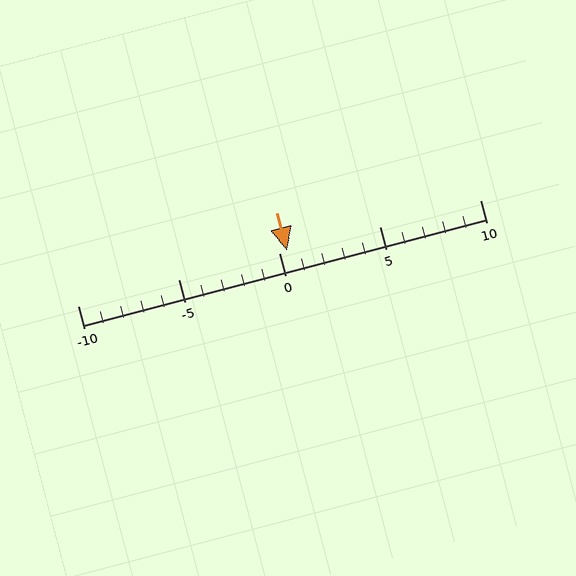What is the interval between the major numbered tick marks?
The major tick marks are spaced 5 units apart.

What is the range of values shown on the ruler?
The ruler shows values from -10 to 10.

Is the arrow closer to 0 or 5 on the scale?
The arrow is closer to 0.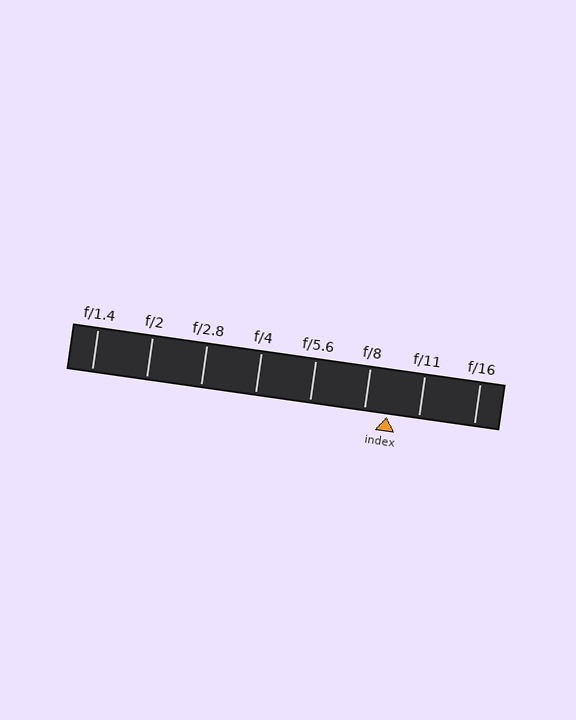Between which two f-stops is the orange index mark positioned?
The index mark is between f/8 and f/11.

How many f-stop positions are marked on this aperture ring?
There are 8 f-stop positions marked.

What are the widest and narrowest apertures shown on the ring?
The widest aperture shown is f/1.4 and the narrowest is f/16.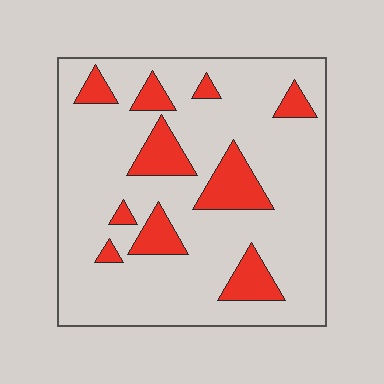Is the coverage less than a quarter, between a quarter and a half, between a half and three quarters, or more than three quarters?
Less than a quarter.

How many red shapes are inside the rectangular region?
10.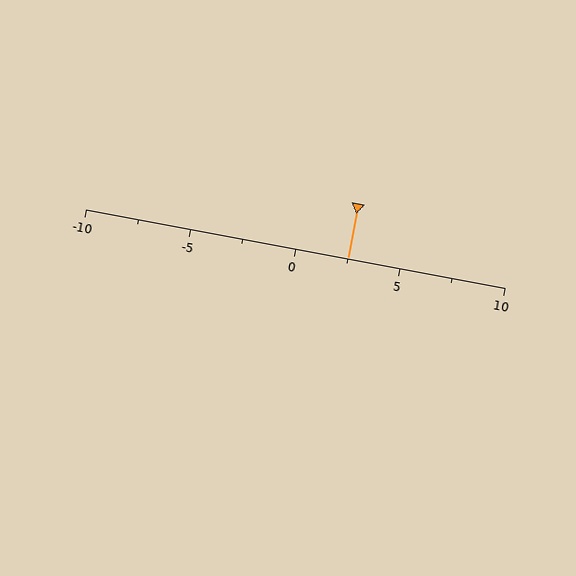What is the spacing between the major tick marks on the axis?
The major ticks are spaced 5 apart.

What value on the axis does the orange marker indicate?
The marker indicates approximately 2.5.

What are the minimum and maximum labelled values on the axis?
The axis runs from -10 to 10.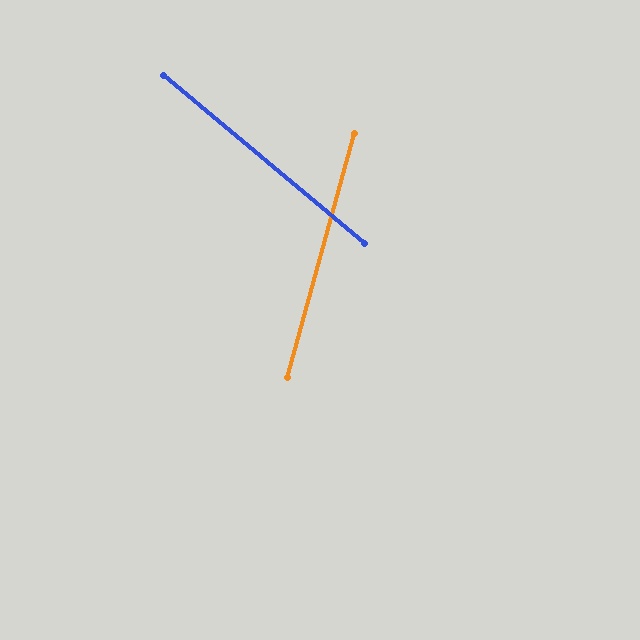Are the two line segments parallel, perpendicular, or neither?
Neither parallel nor perpendicular — they differ by about 65°.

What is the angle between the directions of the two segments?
Approximately 65 degrees.